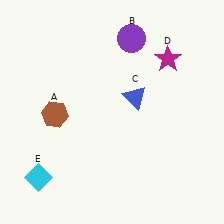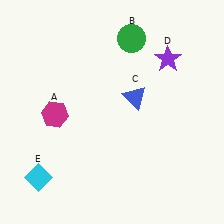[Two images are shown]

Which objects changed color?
A changed from brown to magenta. B changed from purple to green. D changed from magenta to purple.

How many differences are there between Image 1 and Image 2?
There are 3 differences between the two images.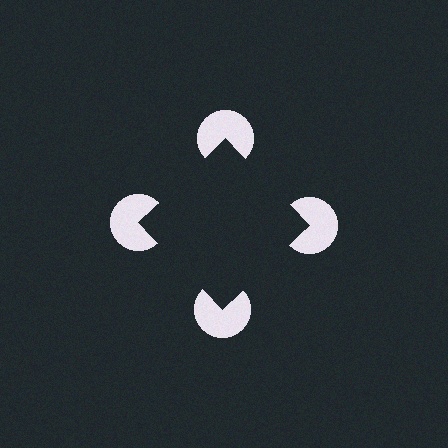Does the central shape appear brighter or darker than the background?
It typically appears slightly darker than the background, even though no actual brightness change is drawn.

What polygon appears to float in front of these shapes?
An illusory square — its edges are inferred from the aligned wedge cuts in the pac-man discs, not physically drawn.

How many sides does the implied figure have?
4 sides.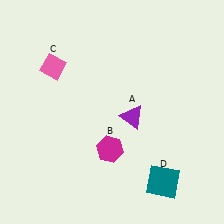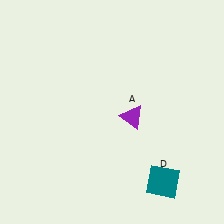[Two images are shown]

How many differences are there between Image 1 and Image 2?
There are 2 differences between the two images.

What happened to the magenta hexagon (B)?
The magenta hexagon (B) was removed in Image 2. It was in the bottom-left area of Image 1.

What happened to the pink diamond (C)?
The pink diamond (C) was removed in Image 2. It was in the top-left area of Image 1.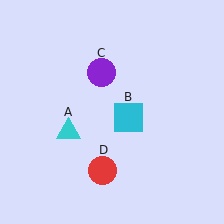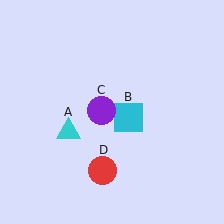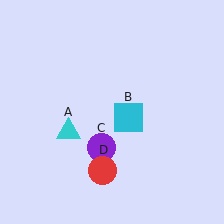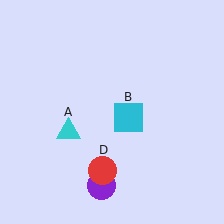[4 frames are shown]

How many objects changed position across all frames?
1 object changed position: purple circle (object C).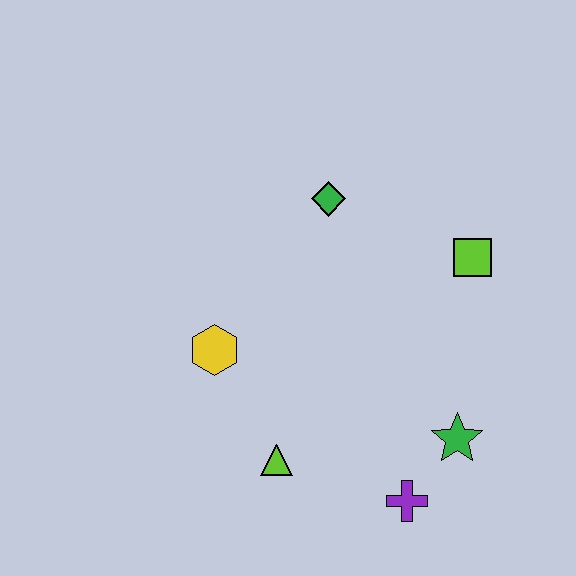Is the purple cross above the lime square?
No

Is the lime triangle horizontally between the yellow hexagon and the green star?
Yes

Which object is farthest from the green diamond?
The purple cross is farthest from the green diamond.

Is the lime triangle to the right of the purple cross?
No